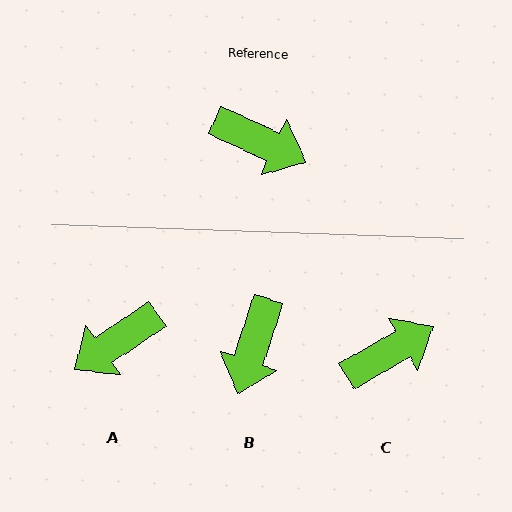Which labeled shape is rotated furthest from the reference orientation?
A, about 121 degrees away.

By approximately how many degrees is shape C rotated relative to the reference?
Approximately 54 degrees counter-clockwise.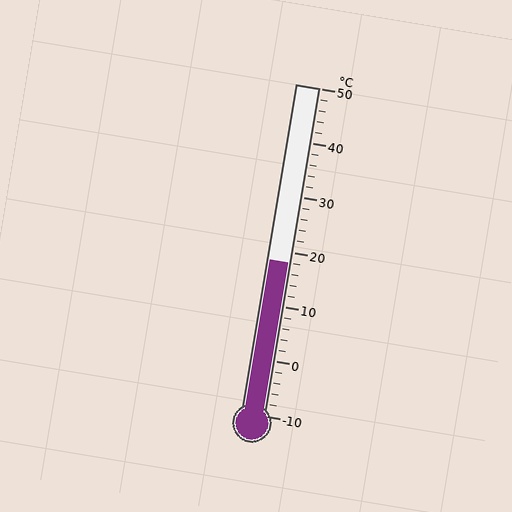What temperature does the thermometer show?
The thermometer shows approximately 18°C.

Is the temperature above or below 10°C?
The temperature is above 10°C.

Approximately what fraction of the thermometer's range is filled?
The thermometer is filled to approximately 45% of its range.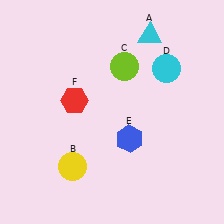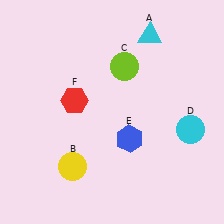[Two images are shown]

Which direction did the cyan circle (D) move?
The cyan circle (D) moved down.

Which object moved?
The cyan circle (D) moved down.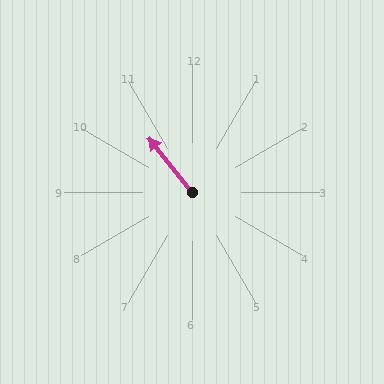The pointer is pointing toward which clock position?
Roughly 11 o'clock.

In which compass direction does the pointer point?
Northwest.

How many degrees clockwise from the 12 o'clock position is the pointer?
Approximately 321 degrees.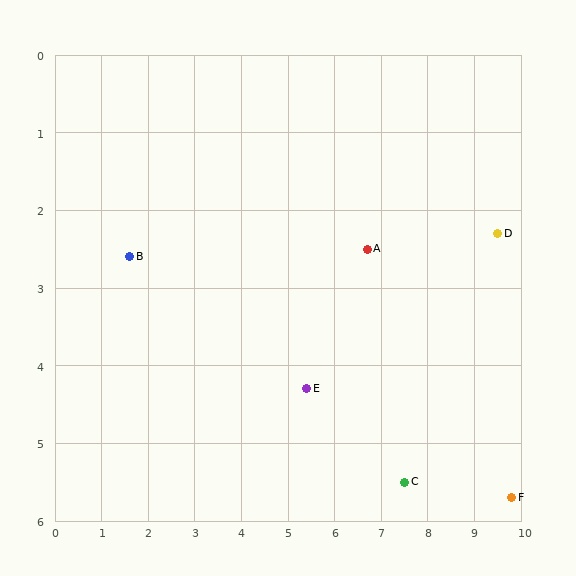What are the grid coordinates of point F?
Point F is at approximately (9.8, 5.7).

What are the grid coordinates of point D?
Point D is at approximately (9.5, 2.3).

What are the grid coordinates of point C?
Point C is at approximately (7.5, 5.5).